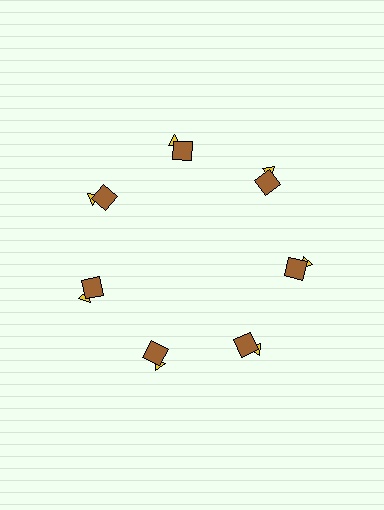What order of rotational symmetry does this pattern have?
This pattern has 7-fold rotational symmetry.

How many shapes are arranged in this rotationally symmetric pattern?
There are 14 shapes, arranged in 7 groups of 2.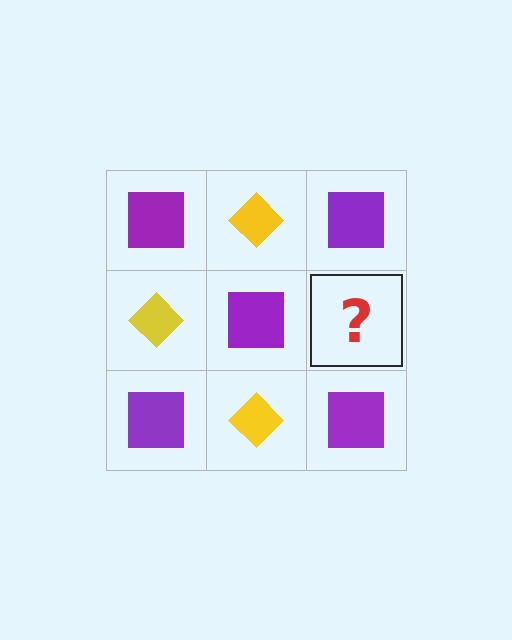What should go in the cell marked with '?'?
The missing cell should contain a yellow diamond.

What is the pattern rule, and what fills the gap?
The rule is that it alternates purple square and yellow diamond in a checkerboard pattern. The gap should be filled with a yellow diamond.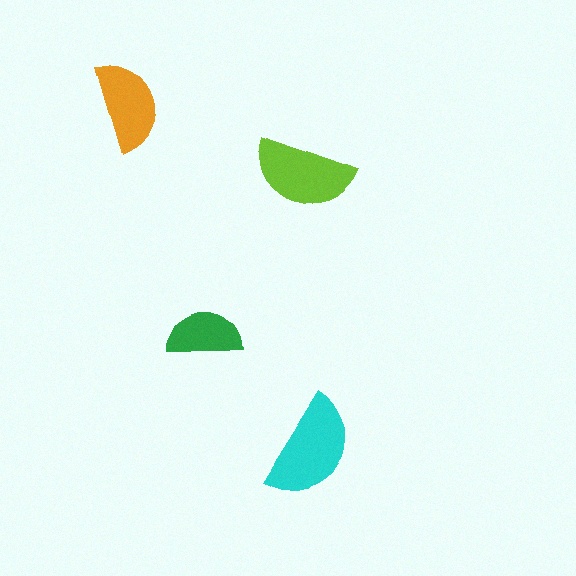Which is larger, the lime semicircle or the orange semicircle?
The lime one.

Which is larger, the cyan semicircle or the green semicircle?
The cyan one.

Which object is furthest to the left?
The orange semicircle is leftmost.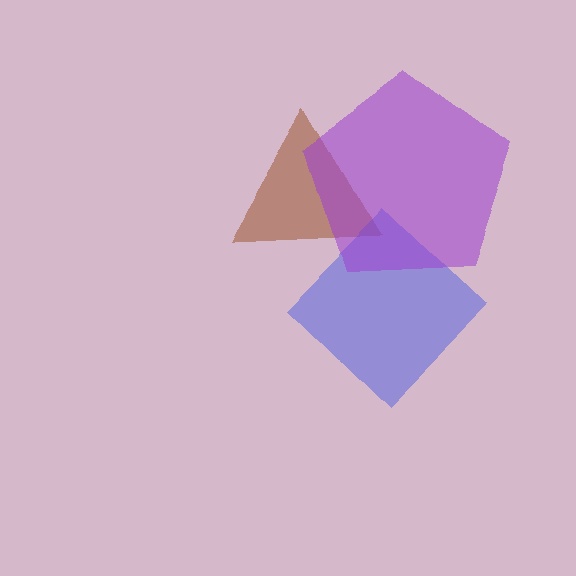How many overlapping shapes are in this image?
There are 3 overlapping shapes in the image.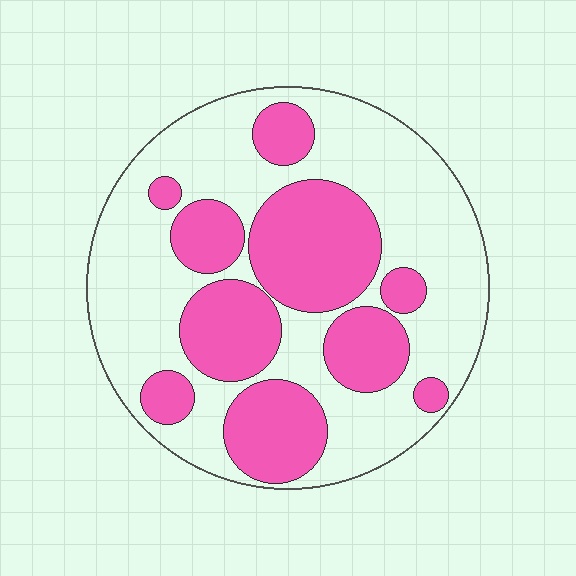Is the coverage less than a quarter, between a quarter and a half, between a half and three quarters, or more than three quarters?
Between a quarter and a half.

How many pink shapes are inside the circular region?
10.